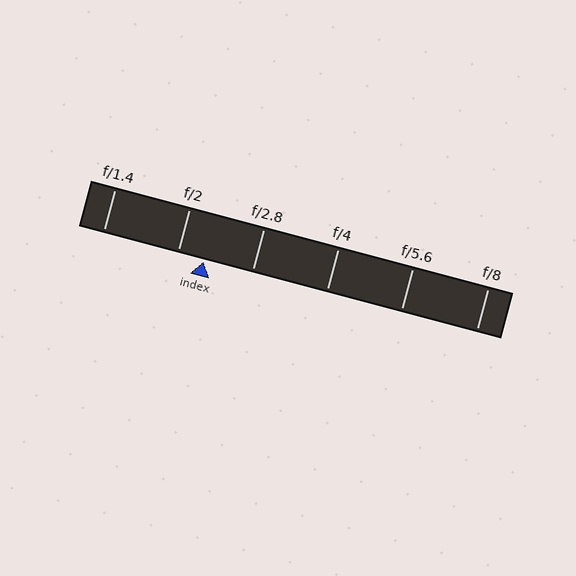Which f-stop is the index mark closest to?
The index mark is closest to f/2.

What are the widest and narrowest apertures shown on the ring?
The widest aperture shown is f/1.4 and the narrowest is f/8.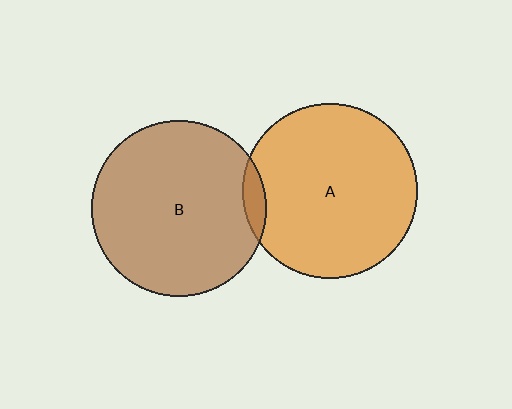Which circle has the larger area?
Circle B (brown).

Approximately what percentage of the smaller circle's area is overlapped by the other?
Approximately 5%.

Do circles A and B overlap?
Yes.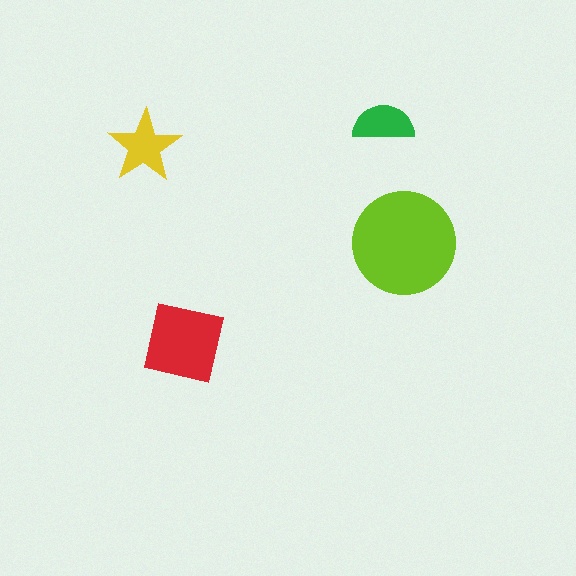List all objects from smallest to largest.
The green semicircle, the yellow star, the red square, the lime circle.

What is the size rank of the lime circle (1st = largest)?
1st.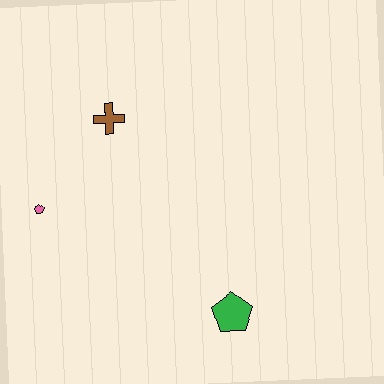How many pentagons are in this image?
There are 2 pentagons.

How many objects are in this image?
There are 3 objects.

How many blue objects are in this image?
There are no blue objects.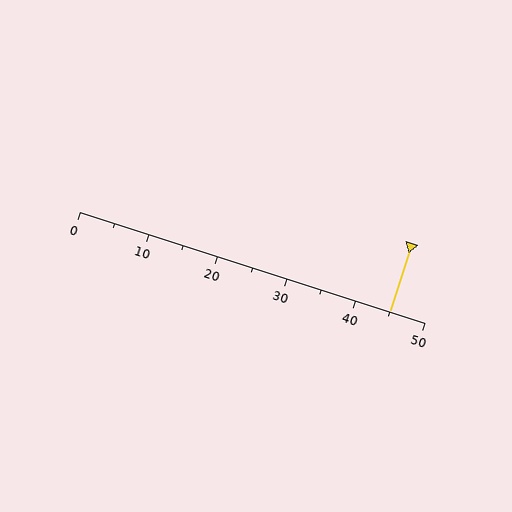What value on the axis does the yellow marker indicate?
The marker indicates approximately 45.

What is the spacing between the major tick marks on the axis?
The major ticks are spaced 10 apart.